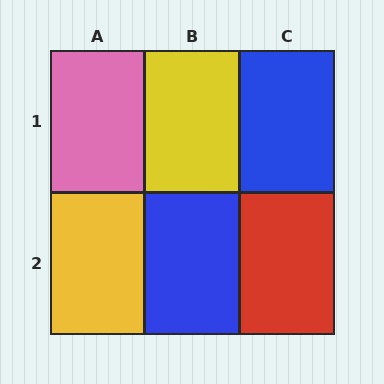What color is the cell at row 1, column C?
Blue.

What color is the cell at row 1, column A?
Pink.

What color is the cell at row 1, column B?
Yellow.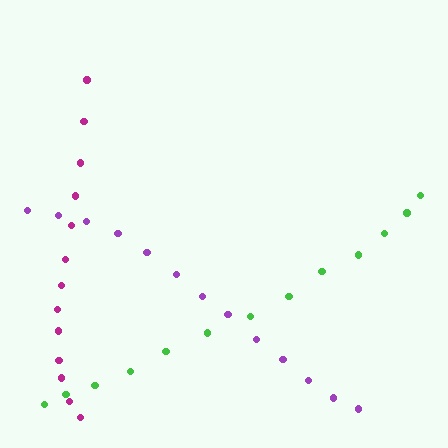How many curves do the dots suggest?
There are 3 distinct paths.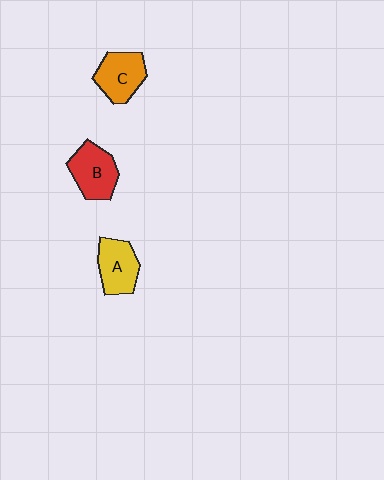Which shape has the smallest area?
Shape A (yellow).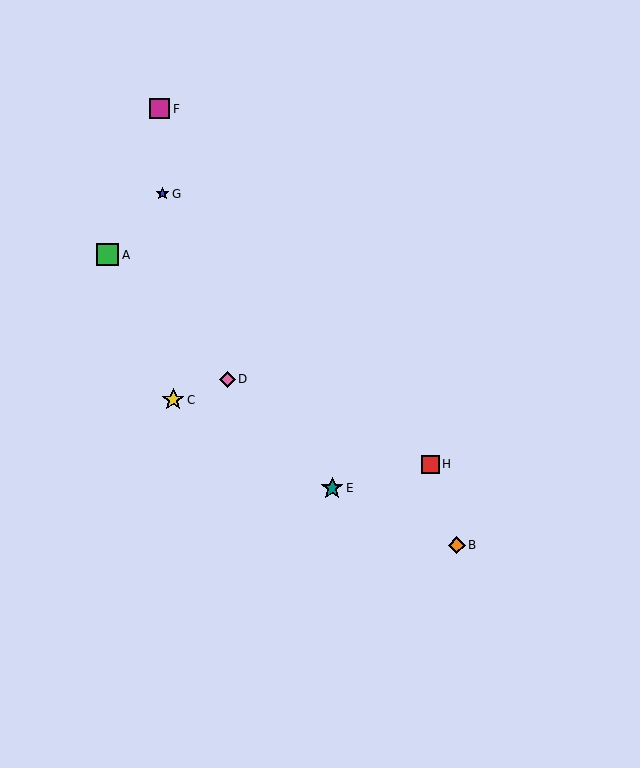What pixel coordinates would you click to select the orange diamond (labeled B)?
Click at (457, 545) to select the orange diamond B.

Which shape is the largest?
The green square (labeled A) is the largest.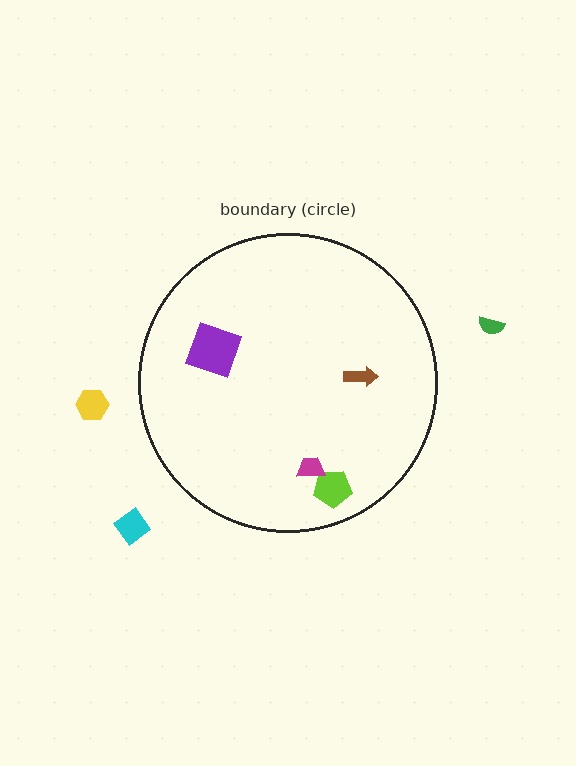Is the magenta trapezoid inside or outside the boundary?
Inside.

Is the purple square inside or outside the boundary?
Inside.